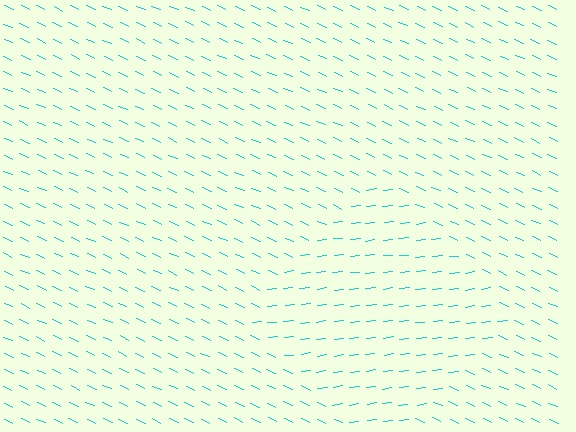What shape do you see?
I see a diamond.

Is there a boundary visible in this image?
Yes, there is a texture boundary formed by a change in line orientation.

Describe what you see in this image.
The image is filled with small cyan line segments. A diamond region in the image has lines oriented differently from the surrounding lines, creating a visible texture boundary.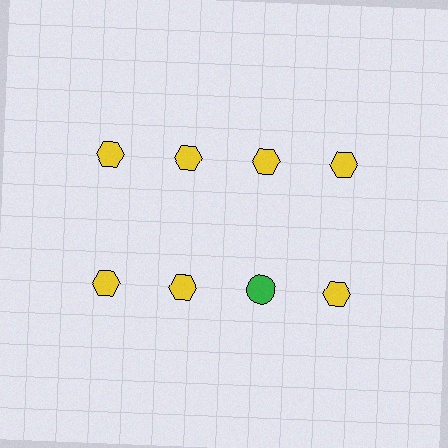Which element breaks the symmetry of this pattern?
The green circle in the second row, center column breaks the symmetry. All other shapes are yellow hexagons.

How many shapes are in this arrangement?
There are 8 shapes arranged in a grid pattern.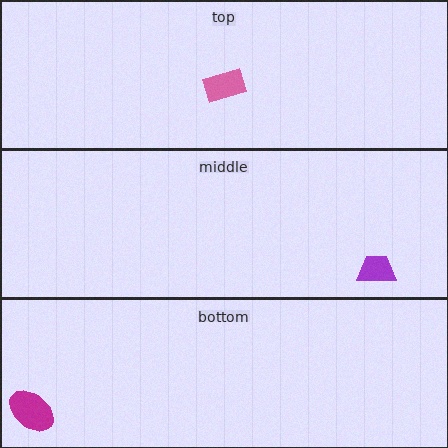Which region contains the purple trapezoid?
The middle region.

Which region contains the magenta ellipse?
The bottom region.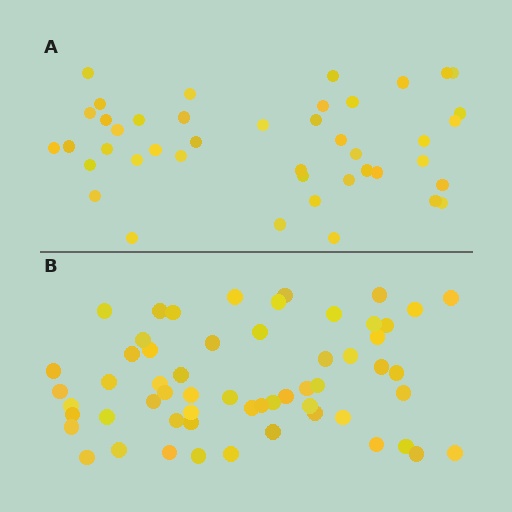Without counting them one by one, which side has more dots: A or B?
Region B (the bottom region) has more dots.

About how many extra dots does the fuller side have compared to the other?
Region B has approximately 15 more dots than region A.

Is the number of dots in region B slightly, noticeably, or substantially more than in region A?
Region B has noticeably more, but not dramatically so. The ratio is roughly 1.3 to 1.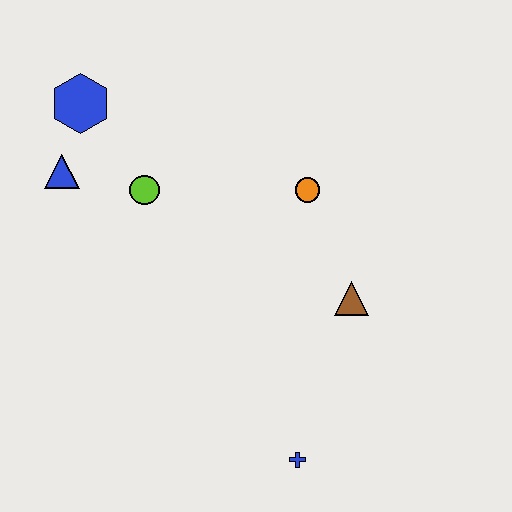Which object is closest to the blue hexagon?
The blue triangle is closest to the blue hexagon.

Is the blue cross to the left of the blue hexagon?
No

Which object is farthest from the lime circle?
The blue cross is farthest from the lime circle.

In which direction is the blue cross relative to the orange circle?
The blue cross is below the orange circle.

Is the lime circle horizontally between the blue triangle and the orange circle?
Yes